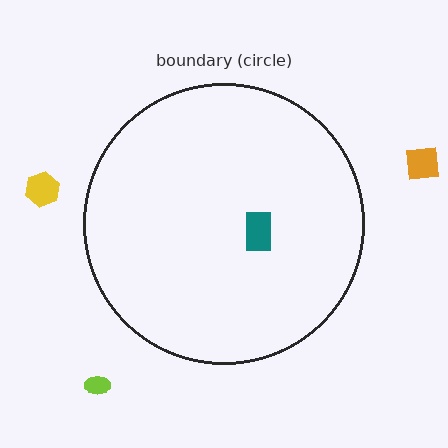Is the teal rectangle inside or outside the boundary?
Inside.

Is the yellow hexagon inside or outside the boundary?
Outside.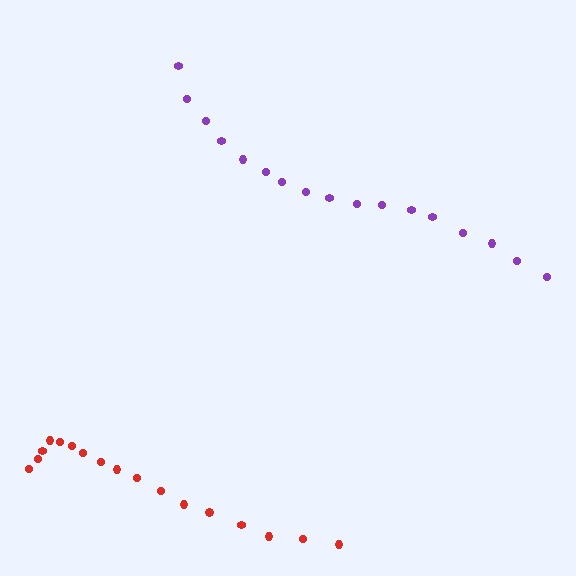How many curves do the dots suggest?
There are 2 distinct paths.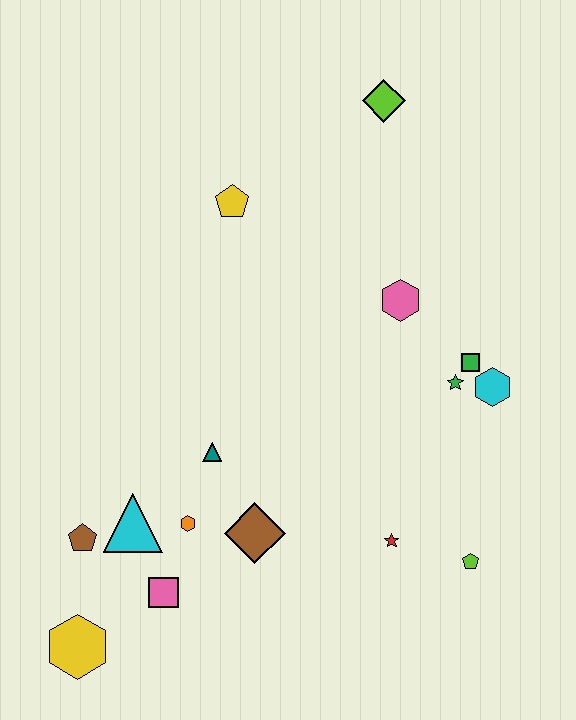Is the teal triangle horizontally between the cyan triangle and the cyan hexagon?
Yes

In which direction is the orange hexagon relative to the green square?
The orange hexagon is to the left of the green square.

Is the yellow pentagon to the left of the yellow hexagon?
No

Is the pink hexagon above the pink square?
Yes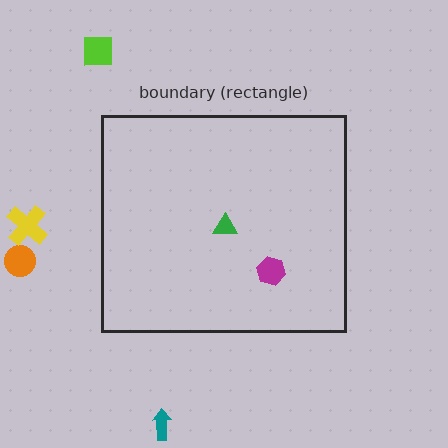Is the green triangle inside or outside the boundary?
Inside.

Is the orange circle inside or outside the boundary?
Outside.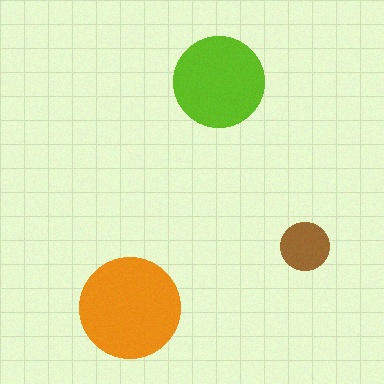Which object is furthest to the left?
The orange circle is leftmost.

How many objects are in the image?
There are 3 objects in the image.